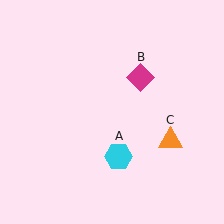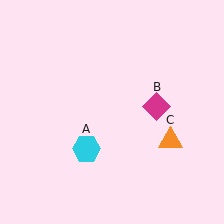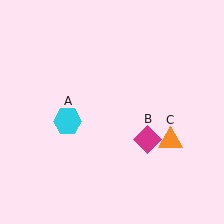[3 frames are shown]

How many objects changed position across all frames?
2 objects changed position: cyan hexagon (object A), magenta diamond (object B).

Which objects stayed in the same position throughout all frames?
Orange triangle (object C) remained stationary.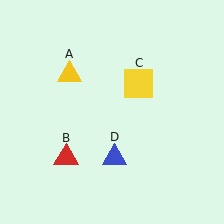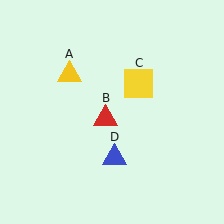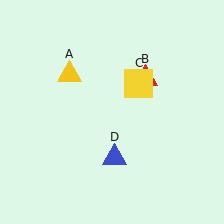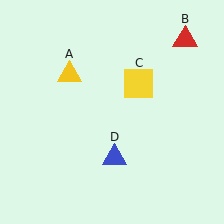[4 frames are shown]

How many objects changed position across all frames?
1 object changed position: red triangle (object B).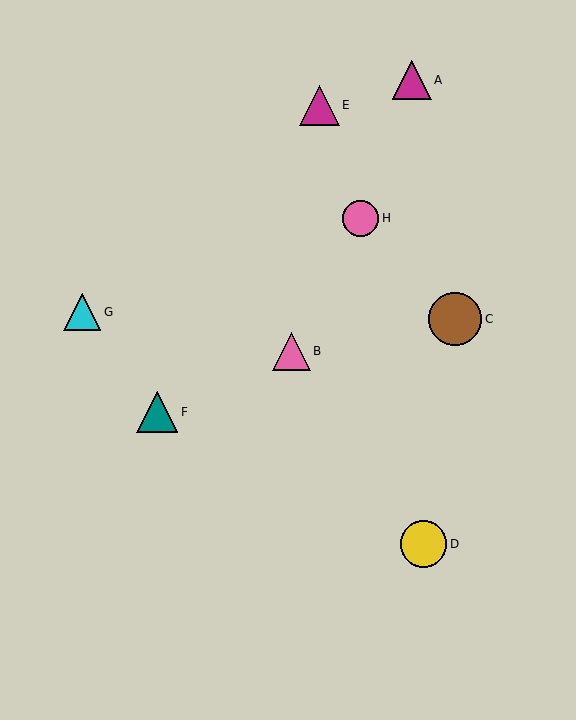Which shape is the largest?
The brown circle (labeled C) is the largest.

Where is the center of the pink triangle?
The center of the pink triangle is at (291, 351).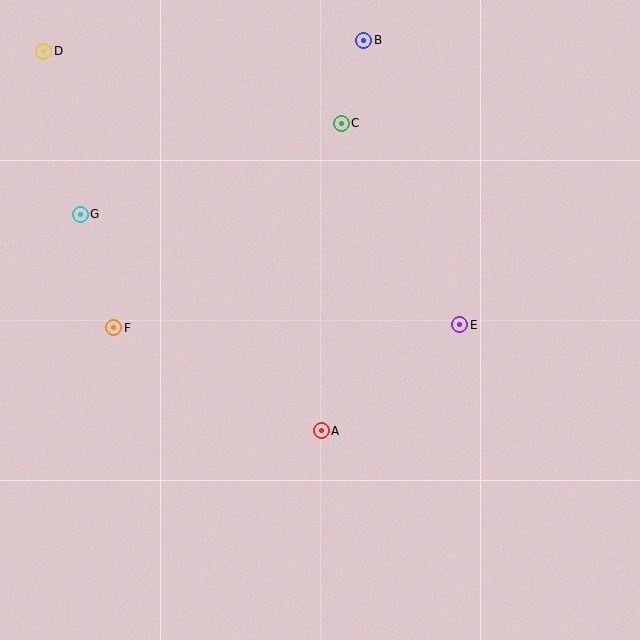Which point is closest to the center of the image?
Point A at (321, 431) is closest to the center.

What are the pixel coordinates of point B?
Point B is at (364, 40).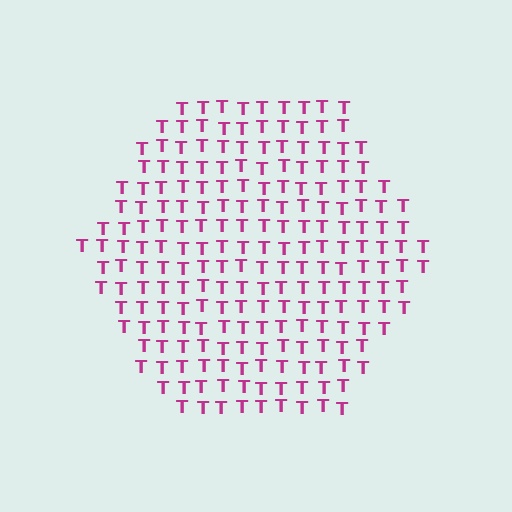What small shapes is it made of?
It is made of small letter T's.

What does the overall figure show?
The overall figure shows a hexagon.